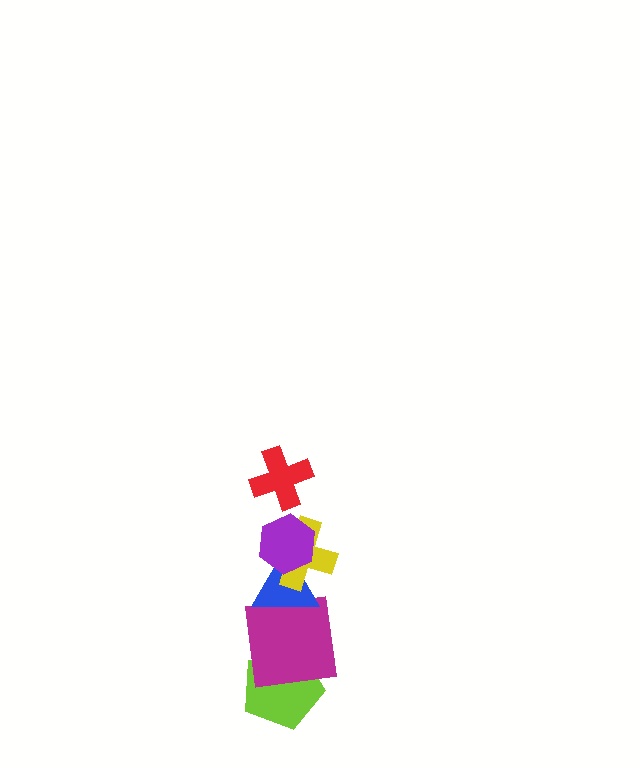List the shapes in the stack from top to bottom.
From top to bottom: the red cross, the purple hexagon, the yellow cross, the blue triangle, the magenta square, the lime pentagon.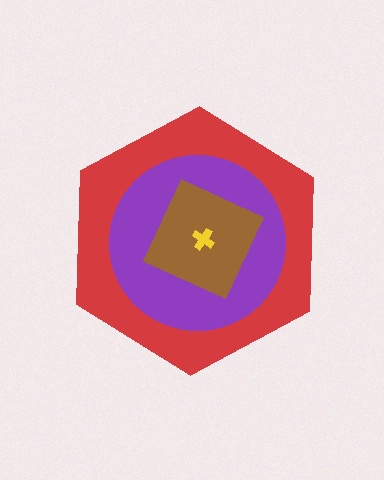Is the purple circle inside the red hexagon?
Yes.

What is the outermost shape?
The red hexagon.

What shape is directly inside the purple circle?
The brown square.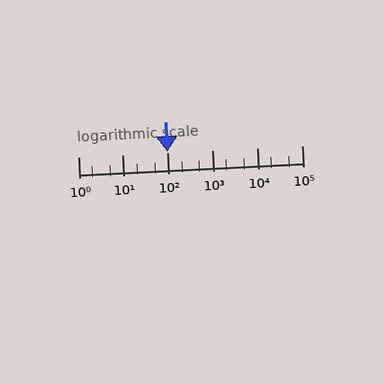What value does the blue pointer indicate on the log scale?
The pointer indicates approximately 100.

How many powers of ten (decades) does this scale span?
The scale spans 5 decades, from 1 to 100000.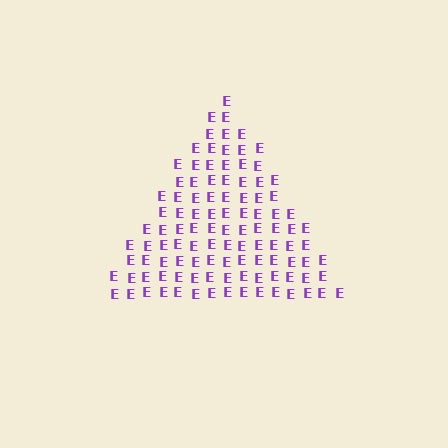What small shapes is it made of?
It is made of small letter E's.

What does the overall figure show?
The overall figure shows a triangle.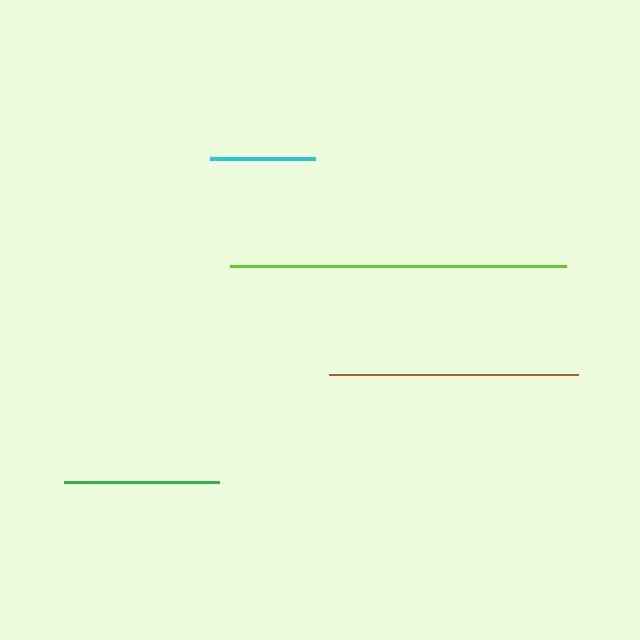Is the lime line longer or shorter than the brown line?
The lime line is longer than the brown line.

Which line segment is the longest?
The lime line is the longest at approximately 336 pixels.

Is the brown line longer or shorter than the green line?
The brown line is longer than the green line.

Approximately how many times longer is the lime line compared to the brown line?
The lime line is approximately 1.3 times the length of the brown line.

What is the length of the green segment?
The green segment is approximately 155 pixels long.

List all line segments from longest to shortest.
From longest to shortest: lime, brown, green, cyan.